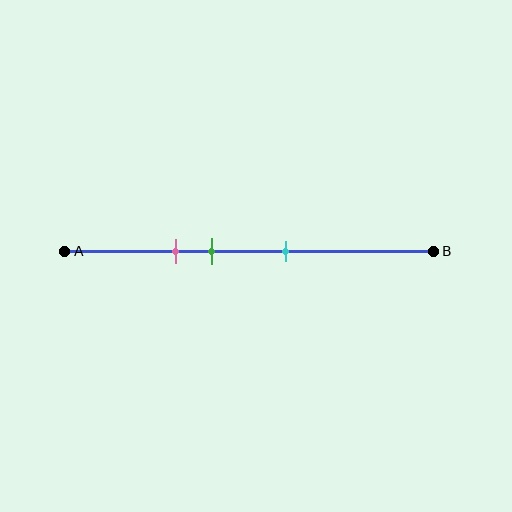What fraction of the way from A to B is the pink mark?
The pink mark is approximately 30% (0.3) of the way from A to B.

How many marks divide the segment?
There are 3 marks dividing the segment.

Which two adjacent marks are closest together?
The pink and green marks are the closest adjacent pair.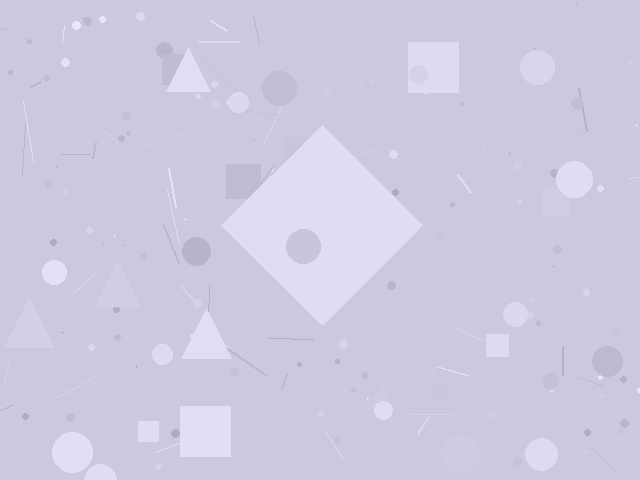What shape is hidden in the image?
A diamond is hidden in the image.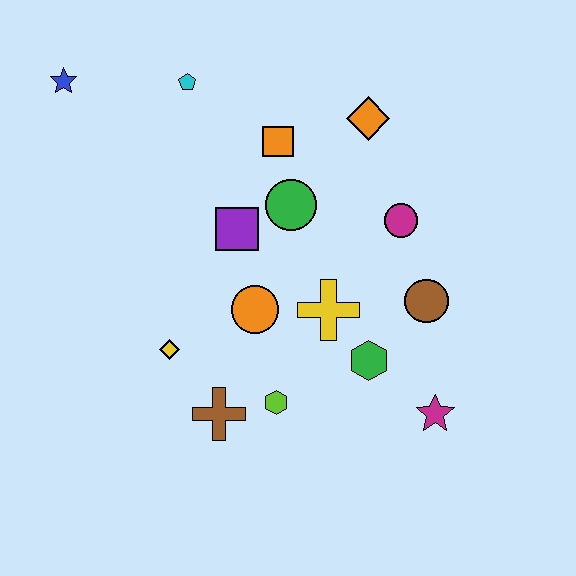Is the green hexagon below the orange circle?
Yes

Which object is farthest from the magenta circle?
The blue star is farthest from the magenta circle.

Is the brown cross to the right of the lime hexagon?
No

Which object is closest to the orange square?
The green circle is closest to the orange square.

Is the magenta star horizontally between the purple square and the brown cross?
No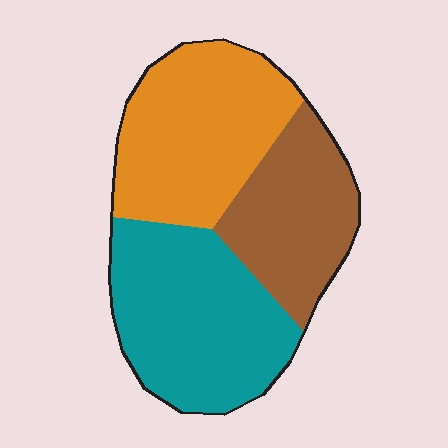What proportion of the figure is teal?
Teal takes up about three eighths (3/8) of the figure.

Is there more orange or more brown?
Orange.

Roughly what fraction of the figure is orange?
Orange takes up about three eighths (3/8) of the figure.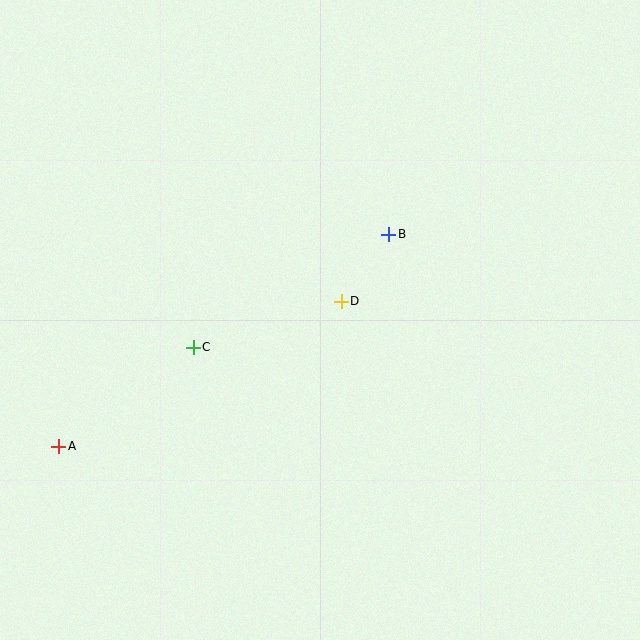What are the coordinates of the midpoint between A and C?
The midpoint between A and C is at (126, 397).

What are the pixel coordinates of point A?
Point A is at (59, 446).